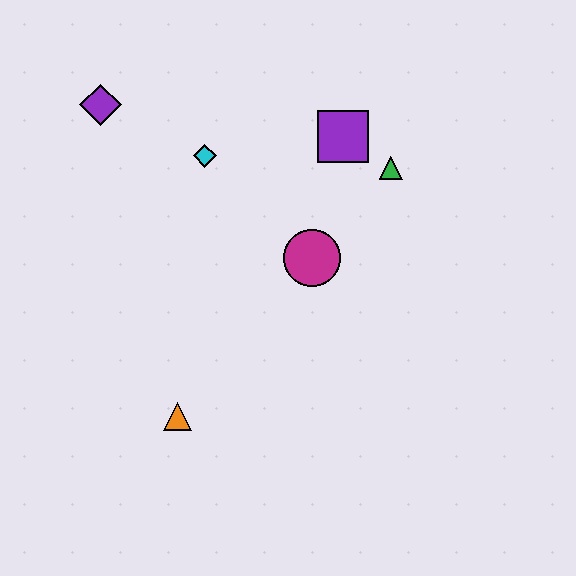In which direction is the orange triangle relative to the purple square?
The orange triangle is below the purple square.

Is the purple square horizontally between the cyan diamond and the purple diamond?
No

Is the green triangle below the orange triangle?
No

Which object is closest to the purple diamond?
The cyan diamond is closest to the purple diamond.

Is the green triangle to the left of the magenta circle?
No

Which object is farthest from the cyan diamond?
The orange triangle is farthest from the cyan diamond.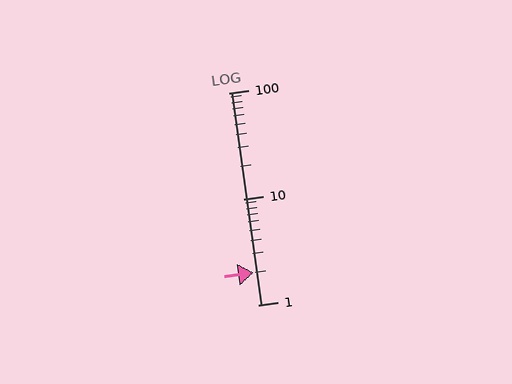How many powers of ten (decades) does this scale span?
The scale spans 2 decades, from 1 to 100.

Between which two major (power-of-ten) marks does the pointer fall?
The pointer is between 1 and 10.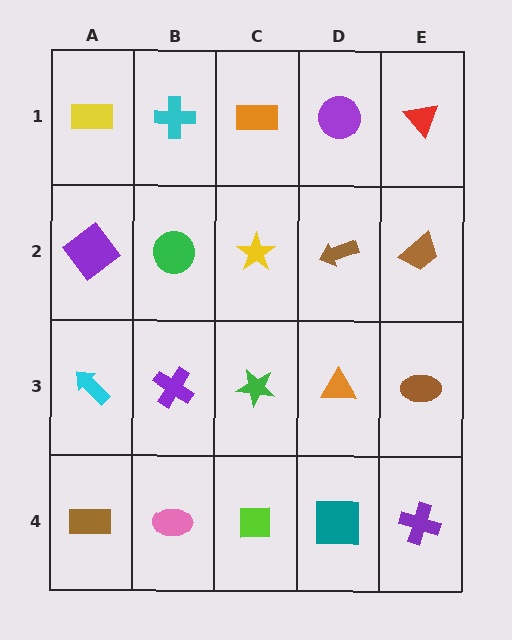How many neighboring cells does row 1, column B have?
3.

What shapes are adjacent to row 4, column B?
A purple cross (row 3, column B), a brown rectangle (row 4, column A), a lime square (row 4, column C).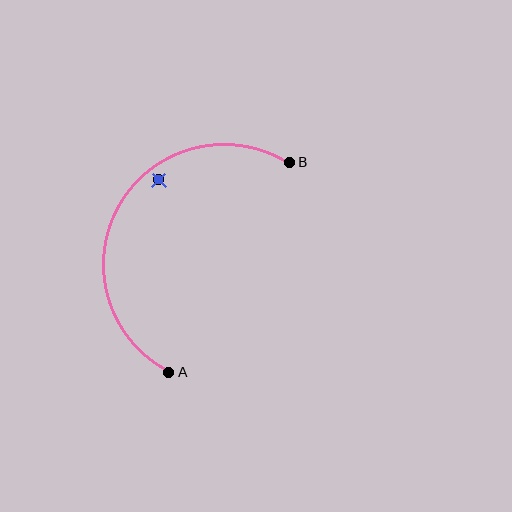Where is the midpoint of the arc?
The arc midpoint is the point on the curve farthest from the straight line joining A and B. It sits to the left of that line.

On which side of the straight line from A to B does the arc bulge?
The arc bulges to the left of the straight line connecting A and B.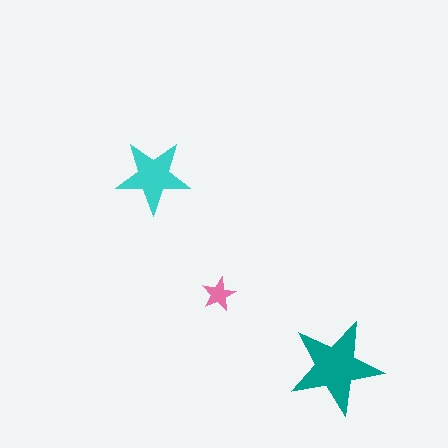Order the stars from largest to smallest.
the teal one, the cyan one, the pink one.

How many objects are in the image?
There are 3 objects in the image.